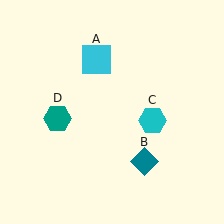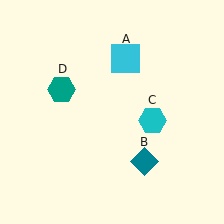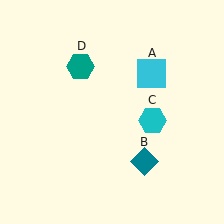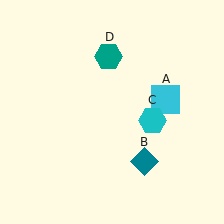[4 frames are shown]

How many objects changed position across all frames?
2 objects changed position: cyan square (object A), teal hexagon (object D).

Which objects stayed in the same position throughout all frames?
Teal diamond (object B) and cyan hexagon (object C) remained stationary.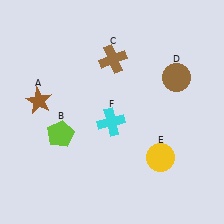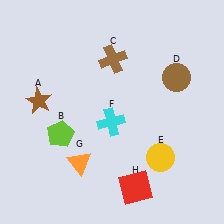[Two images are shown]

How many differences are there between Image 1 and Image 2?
There are 2 differences between the two images.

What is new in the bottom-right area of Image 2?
A red square (H) was added in the bottom-right area of Image 2.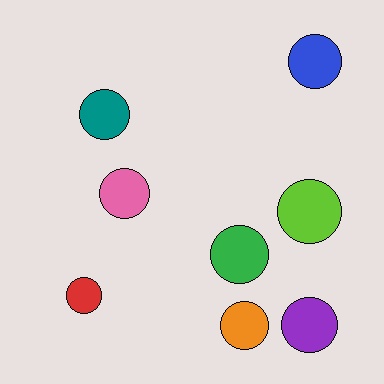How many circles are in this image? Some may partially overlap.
There are 8 circles.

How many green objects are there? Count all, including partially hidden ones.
There is 1 green object.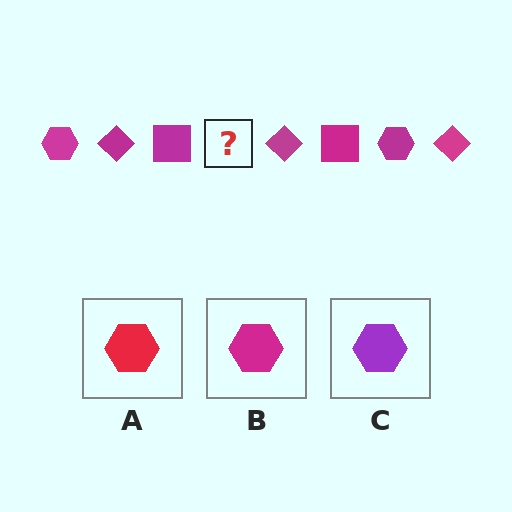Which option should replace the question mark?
Option B.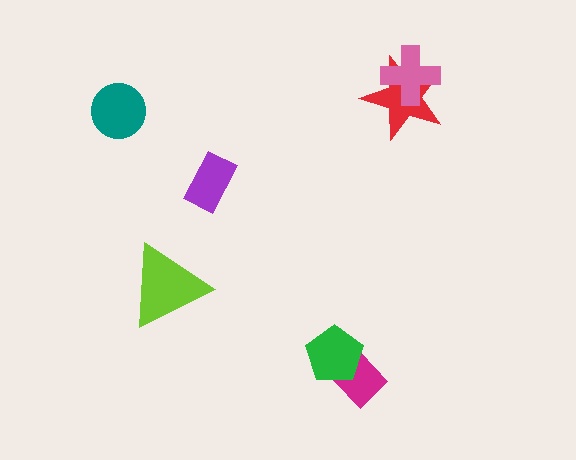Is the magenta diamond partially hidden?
Yes, it is partially covered by another shape.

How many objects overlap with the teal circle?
0 objects overlap with the teal circle.